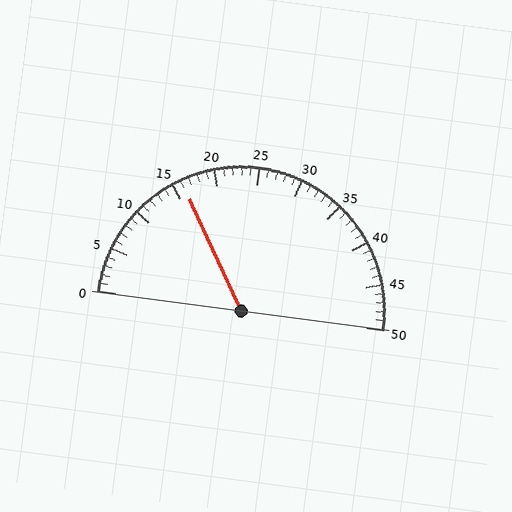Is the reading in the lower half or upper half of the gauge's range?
The reading is in the lower half of the range (0 to 50).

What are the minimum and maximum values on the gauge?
The gauge ranges from 0 to 50.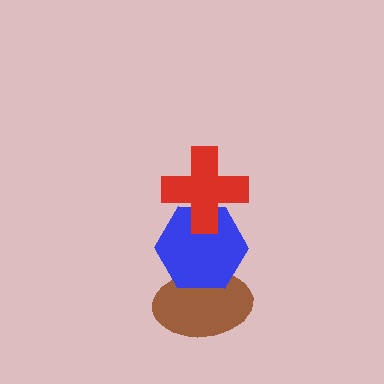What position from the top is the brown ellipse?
The brown ellipse is 3rd from the top.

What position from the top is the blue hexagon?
The blue hexagon is 2nd from the top.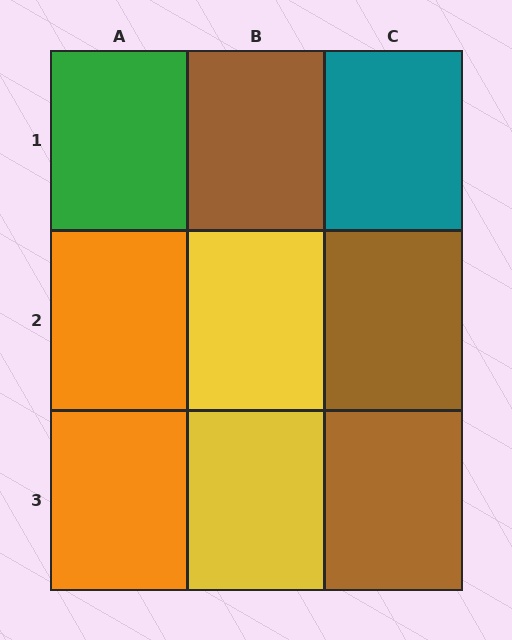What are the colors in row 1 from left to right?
Green, brown, teal.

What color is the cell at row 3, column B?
Yellow.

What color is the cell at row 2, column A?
Orange.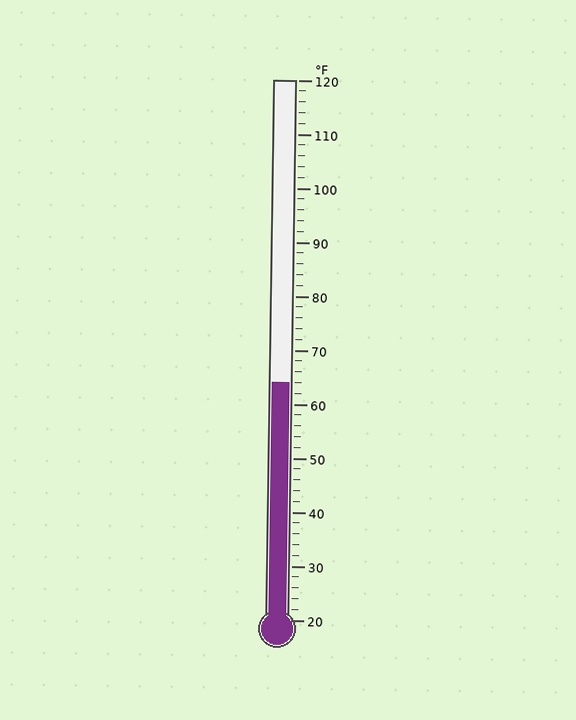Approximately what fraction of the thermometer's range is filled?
The thermometer is filled to approximately 45% of its range.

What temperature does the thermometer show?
The thermometer shows approximately 64°F.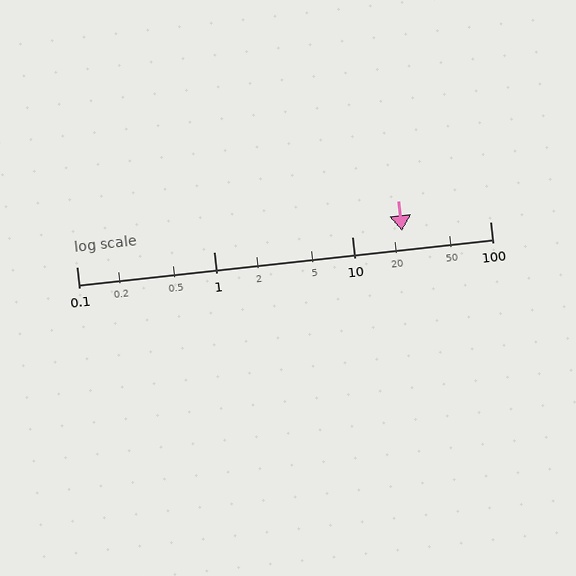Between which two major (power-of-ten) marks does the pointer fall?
The pointer is between 10 and 100.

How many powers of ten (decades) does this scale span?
The scale spans 3 decades, from 0.1 to 100.